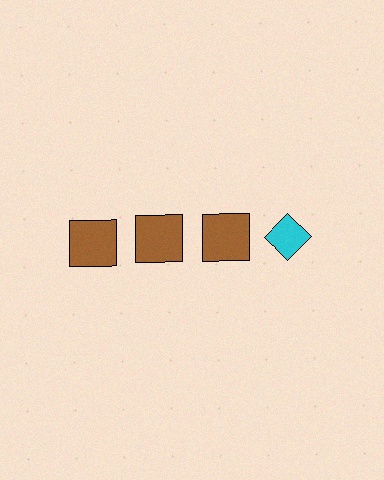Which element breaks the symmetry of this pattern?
The cyan diamond in the top row, second from right column breaks the symmetry. All other shapes are brown squares.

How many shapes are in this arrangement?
There are 4 shapes arranged in a grid pattern.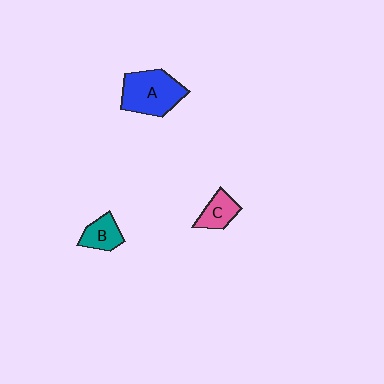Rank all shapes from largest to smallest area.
From largest to smallest: A (blue), C (pink), B (teal).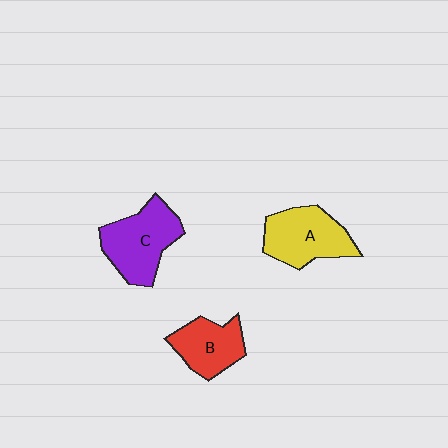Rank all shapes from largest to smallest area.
From largest to smallest: C (purple), A (yellow), B (red).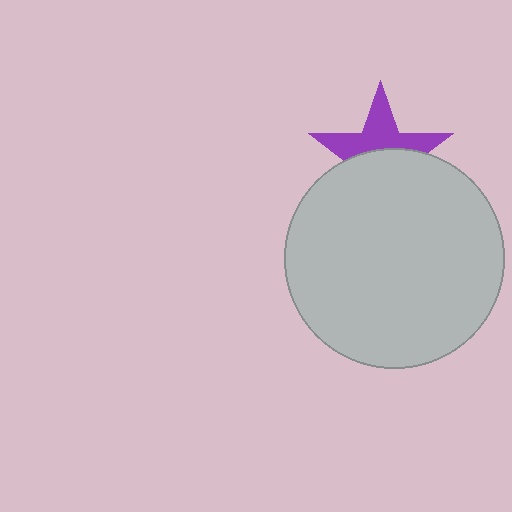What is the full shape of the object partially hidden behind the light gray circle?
The partially hidden object is a purple star.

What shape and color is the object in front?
The object in front is a light gray circle.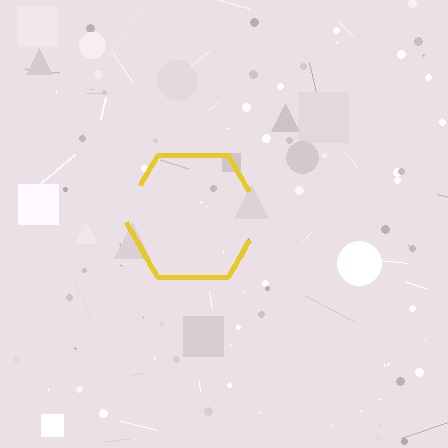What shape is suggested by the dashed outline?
The dashed outline suggests a hexagon.